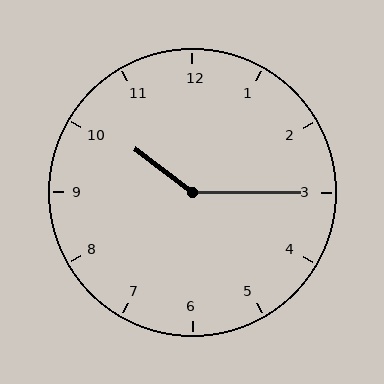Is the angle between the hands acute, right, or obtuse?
It is obtuse.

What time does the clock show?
10:15.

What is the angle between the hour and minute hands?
Approximately 142 degrees.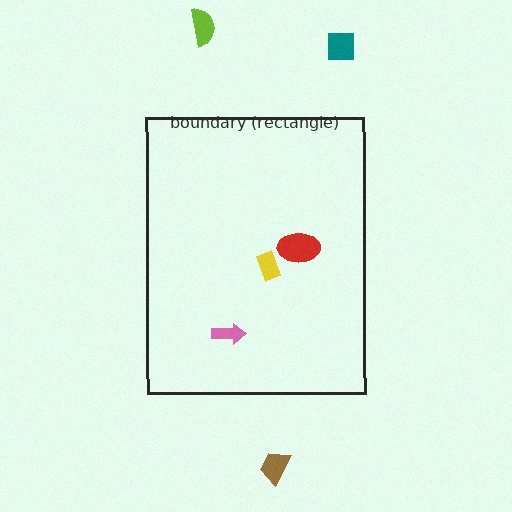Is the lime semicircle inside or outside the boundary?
Outside.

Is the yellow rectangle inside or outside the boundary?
Inside.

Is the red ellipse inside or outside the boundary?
Inside.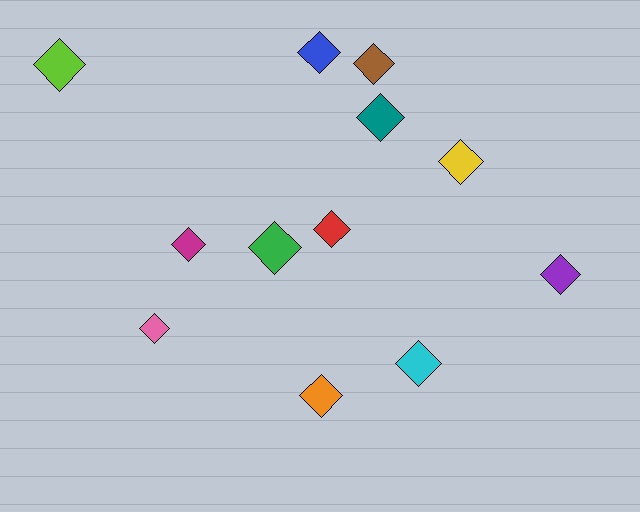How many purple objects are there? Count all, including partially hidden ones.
There is 1 purple object.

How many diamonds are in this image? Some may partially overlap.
There are 12 diamonds.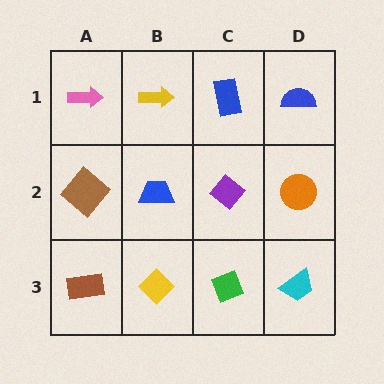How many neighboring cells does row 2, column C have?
4.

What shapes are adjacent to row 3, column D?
An orange circle (row 2, column D), a green diamond (row 3, column C).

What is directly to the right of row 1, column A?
A yellow arrow.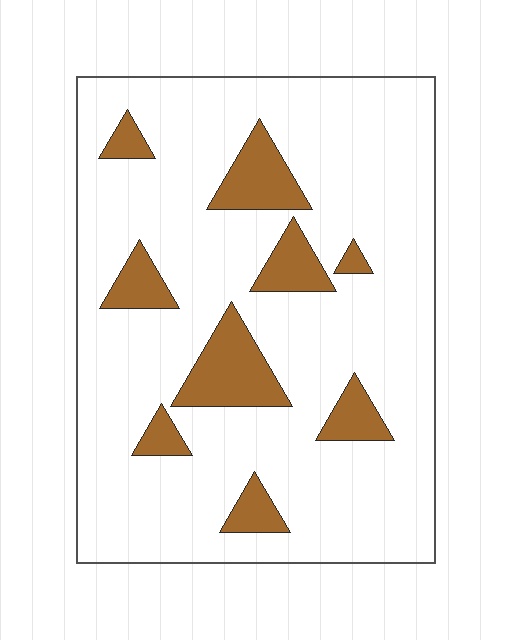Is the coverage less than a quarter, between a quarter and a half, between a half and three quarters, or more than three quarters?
Less than a quarter.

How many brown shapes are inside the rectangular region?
9.